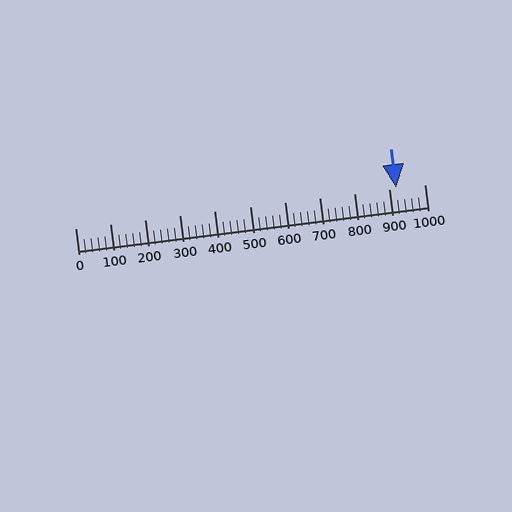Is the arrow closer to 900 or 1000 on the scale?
The arrow is closer to 900.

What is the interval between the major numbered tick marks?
The major tick marks are spaced 100 units apart.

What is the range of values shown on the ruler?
The ruler shows values from 0 to 1000.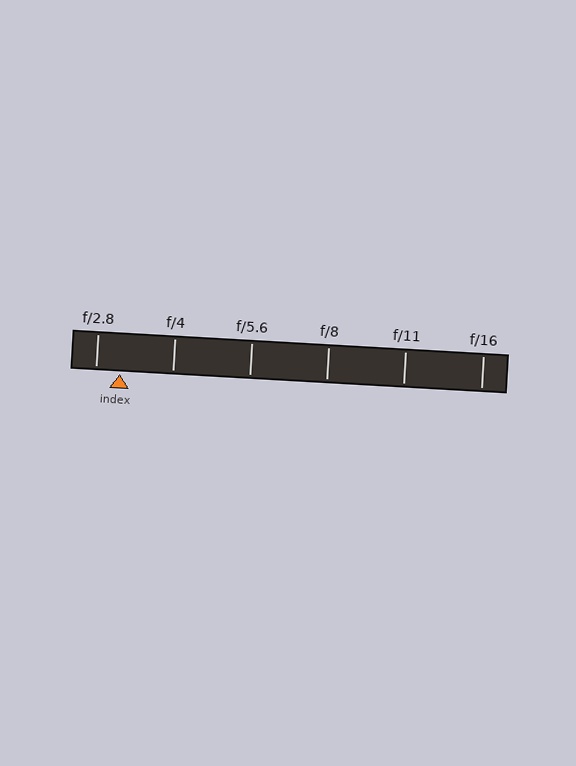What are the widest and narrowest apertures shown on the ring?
The widest aperture shown is f/2.8 and the narrowest is f/16.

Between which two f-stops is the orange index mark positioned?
The index mark is between f/2.8 and f/4.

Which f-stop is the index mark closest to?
The index mark is closest to f/2.8.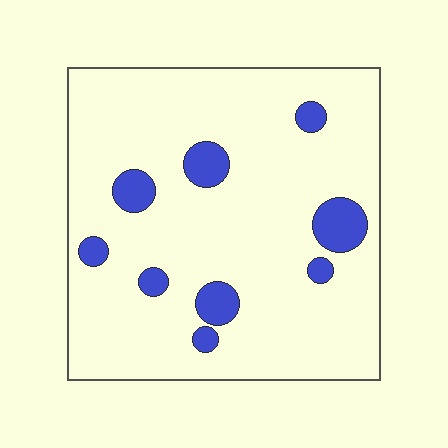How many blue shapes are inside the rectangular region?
9.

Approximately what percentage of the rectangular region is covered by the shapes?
Approximately 10%.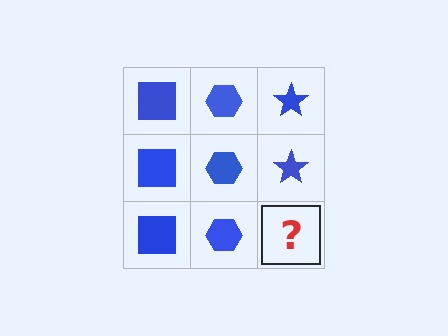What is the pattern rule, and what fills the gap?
The rule is that each column has a consistent shape. The gap should be filled with a blue star.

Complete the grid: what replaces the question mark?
The question mark should be replaced with a blue star.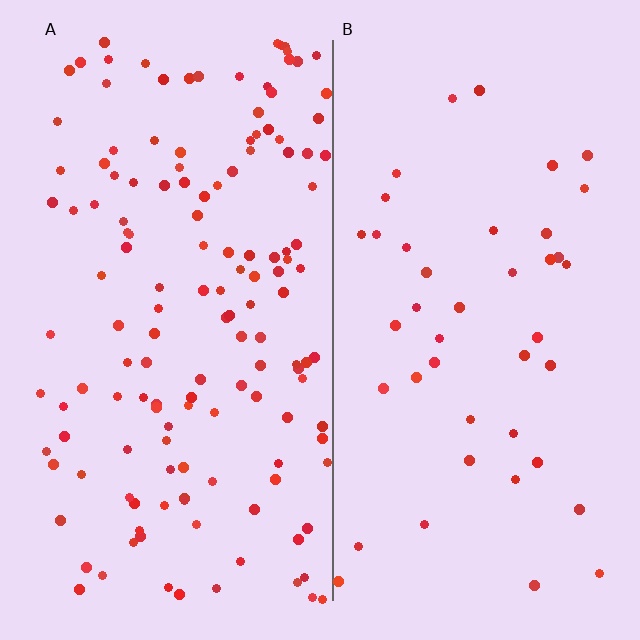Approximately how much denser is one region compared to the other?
Approximately 3.3× — region A over region B.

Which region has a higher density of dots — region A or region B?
A (the left).